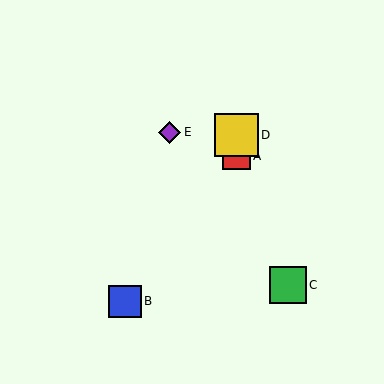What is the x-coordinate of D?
Object D is at x≈236.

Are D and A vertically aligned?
Yes, both are at x≈236.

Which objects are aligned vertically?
Objects A, D are aligned vertically.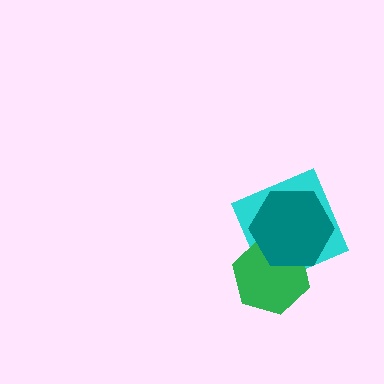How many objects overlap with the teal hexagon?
2 objects overlap with the teal hexagon.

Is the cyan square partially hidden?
Yes, it is partially covered by another shape.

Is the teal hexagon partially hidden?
No, no other shape covers it.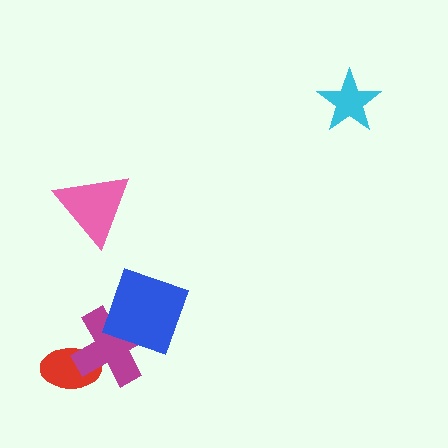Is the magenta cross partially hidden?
Yes, it is partially covered by another shape.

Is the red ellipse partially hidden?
Yes, it is partially covered by another shape.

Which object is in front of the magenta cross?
The blue diamond is in front of the magenta cross.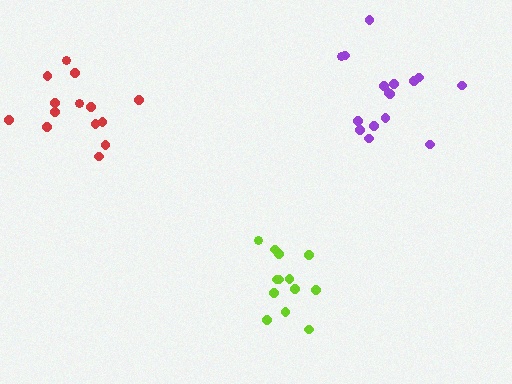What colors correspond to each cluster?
The clusters are colored: lime, red, purple.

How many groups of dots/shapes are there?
There are 3 groups.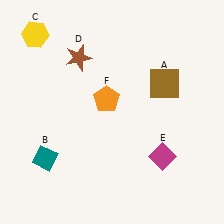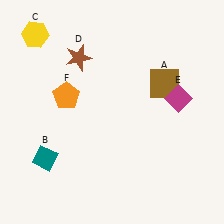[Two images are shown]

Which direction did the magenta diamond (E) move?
The magenta diamond (E) moved up.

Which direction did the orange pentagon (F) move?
The orange pentagon (F) moved left.